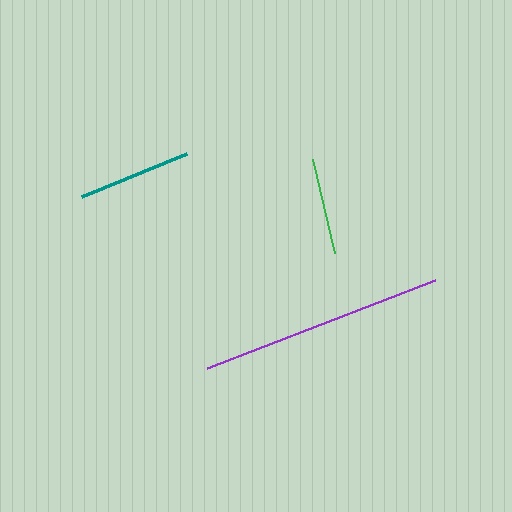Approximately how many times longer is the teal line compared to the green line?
The teal line is approximately 1.2 times the length of the green line.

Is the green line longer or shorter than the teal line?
The teal line is longer than the green line.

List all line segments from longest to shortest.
From longest to shortest: purple, teal, green.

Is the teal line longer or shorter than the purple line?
The purple line is longer than the teal line.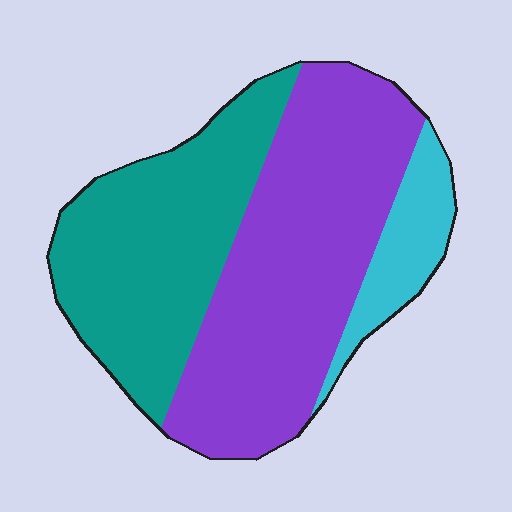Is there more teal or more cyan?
Teal.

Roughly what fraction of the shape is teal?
Teal covers 38% of the shape.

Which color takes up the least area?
Cyan, at roughly 10%.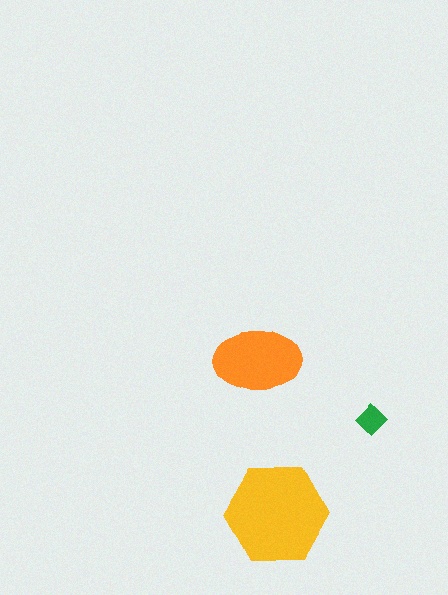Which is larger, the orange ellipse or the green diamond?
The orange ellipse.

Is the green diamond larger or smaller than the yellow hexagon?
Smaller.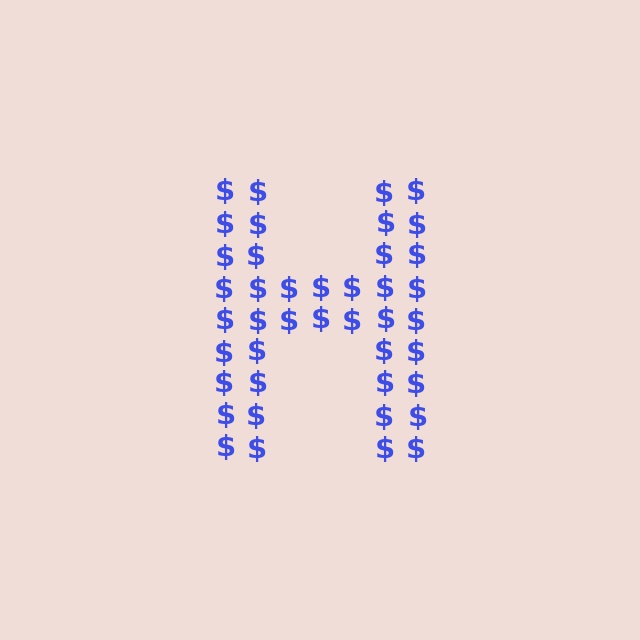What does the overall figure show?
The overall figure shows the letter H.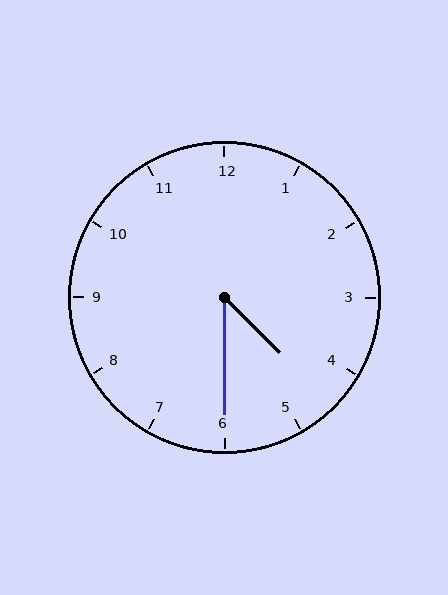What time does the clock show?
4:30.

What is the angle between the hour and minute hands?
Approximately 45 degrees.